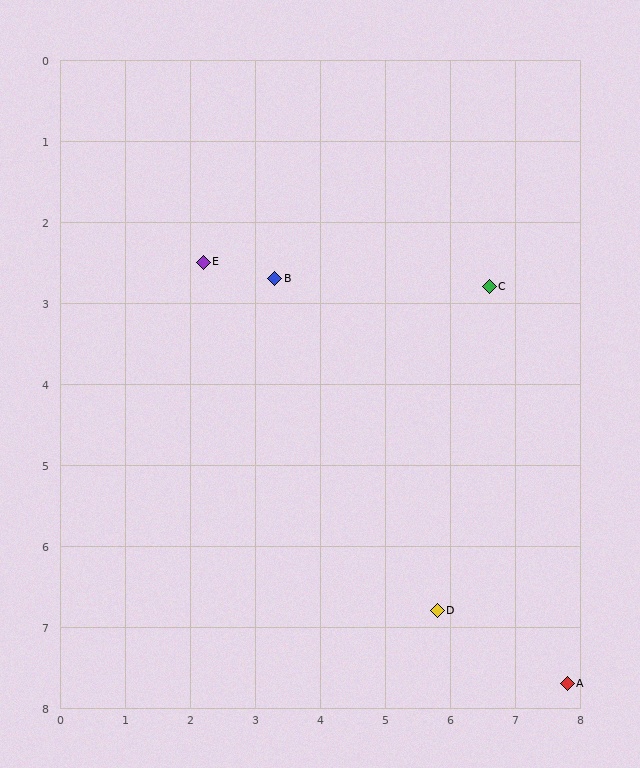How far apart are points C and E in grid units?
Points C and E are about 4.4 grid units apart.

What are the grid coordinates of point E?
Point E is at approximately (2.2, 2.5).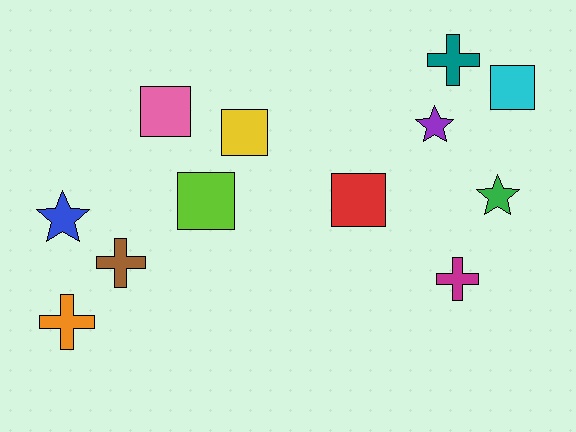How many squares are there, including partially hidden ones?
There are 5 squares.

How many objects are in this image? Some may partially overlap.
There are 12 objects.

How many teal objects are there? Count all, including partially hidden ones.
There is 1 teal object.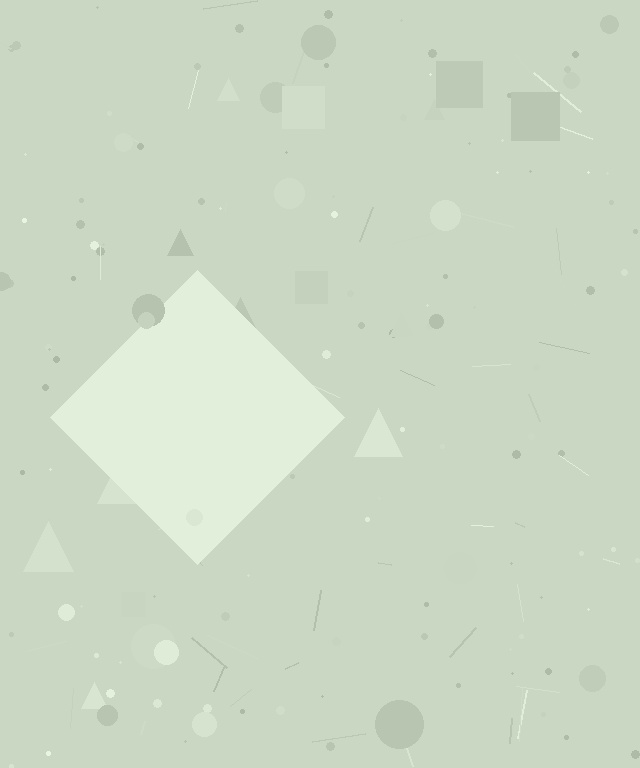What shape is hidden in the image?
A diamond is hidden in the image.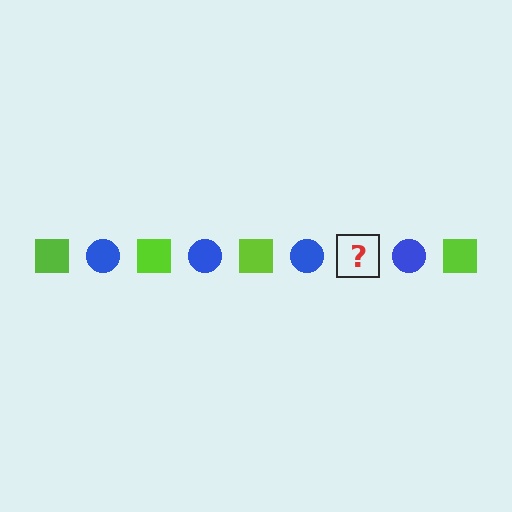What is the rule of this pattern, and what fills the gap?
The rule is that the pattern alternates between lime square and blue circle. The gap should be filled with a lime square.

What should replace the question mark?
The question mark should be replaced with a lime square.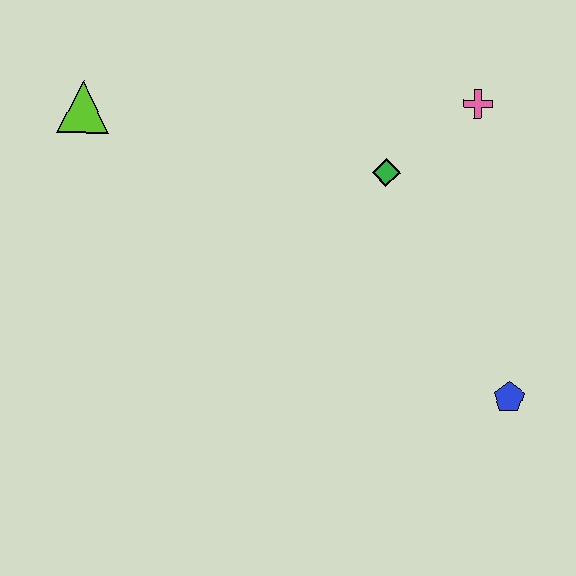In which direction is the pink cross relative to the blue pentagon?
The pink cross is above the blue pentagon.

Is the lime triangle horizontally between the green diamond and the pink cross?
No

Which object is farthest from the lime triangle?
The blue pentagon is farthest from the lime triangle.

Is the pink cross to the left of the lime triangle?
No